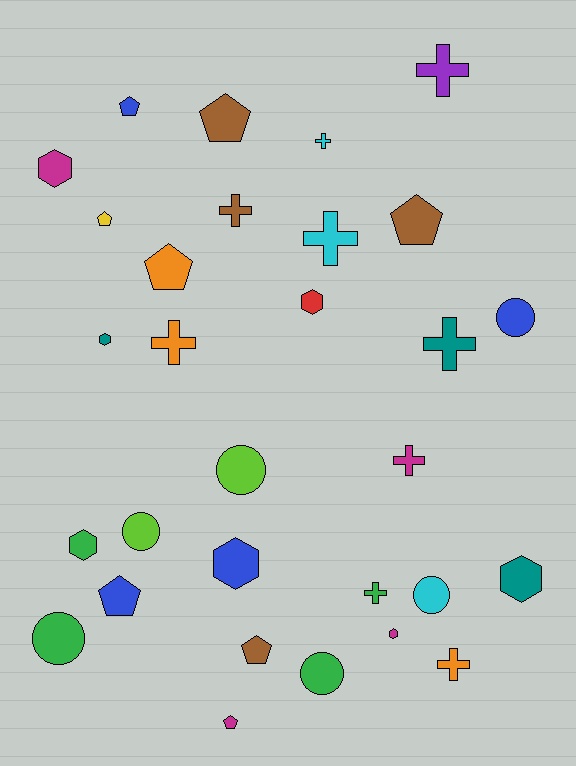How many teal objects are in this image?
There are 3 teal objects.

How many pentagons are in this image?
There are 8 pentagons.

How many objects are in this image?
There are 30 objects.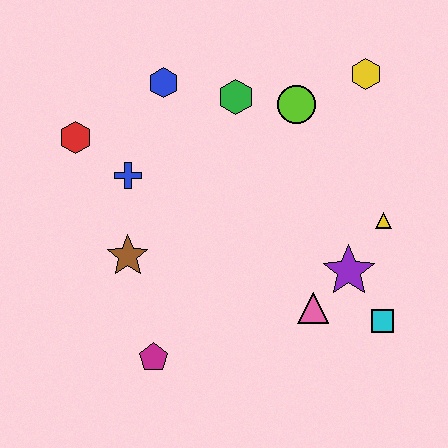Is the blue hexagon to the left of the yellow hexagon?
Yes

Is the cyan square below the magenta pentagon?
No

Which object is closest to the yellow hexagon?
The lime circle is closest to the yellow hexagon.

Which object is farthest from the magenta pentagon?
The yellow hexagon is farthest from the magenta pentagon.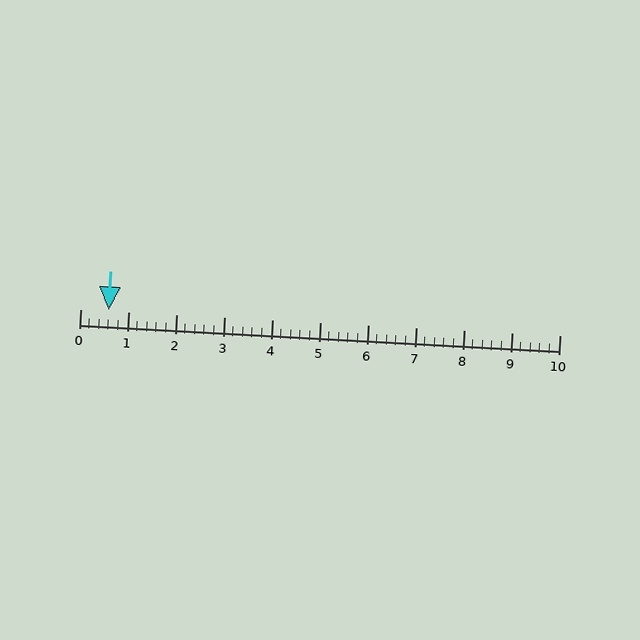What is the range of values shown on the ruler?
The ruler shows values from 0 to 10.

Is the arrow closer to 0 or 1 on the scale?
The arrow is closer to 1.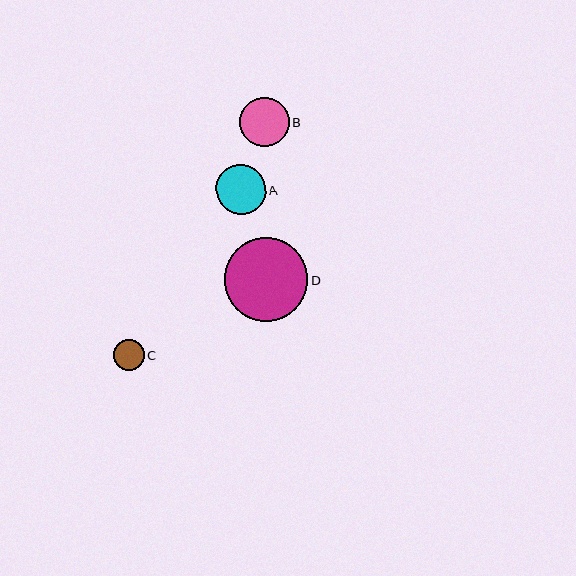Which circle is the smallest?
Circle C is the smallest with a size of approximately 31 pixels.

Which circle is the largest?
Circle D is the largest with a size of approximately 83 pixels.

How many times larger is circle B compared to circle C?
Circle B is approximately 1.6 times the size of circle C.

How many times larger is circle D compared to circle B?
Circle D is approximately 1.7 times the size of circle B.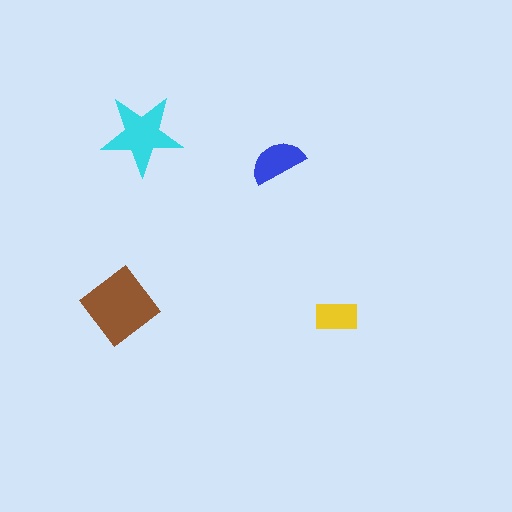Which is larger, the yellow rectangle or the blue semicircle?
The blue semicircle.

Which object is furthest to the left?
The brown diamond is leftmost.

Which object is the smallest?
The yellow rectangle.